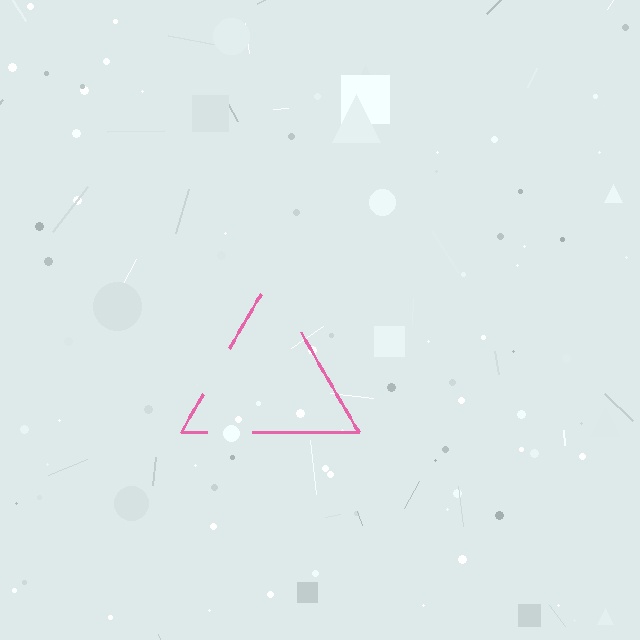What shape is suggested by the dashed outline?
The dashed outline suggests a triangle.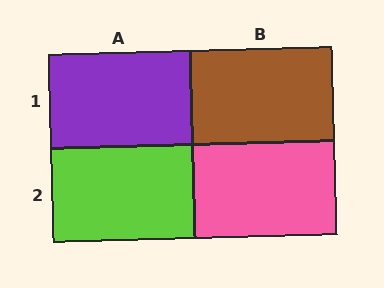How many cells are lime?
1 cell is lime.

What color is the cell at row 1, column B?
Brown.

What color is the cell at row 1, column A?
Purple.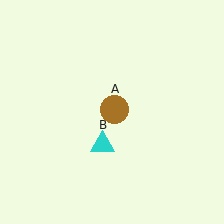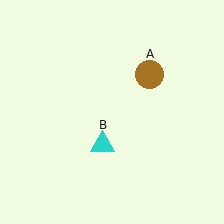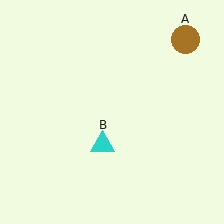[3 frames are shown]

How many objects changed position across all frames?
1 object changed position: brown circle (object A).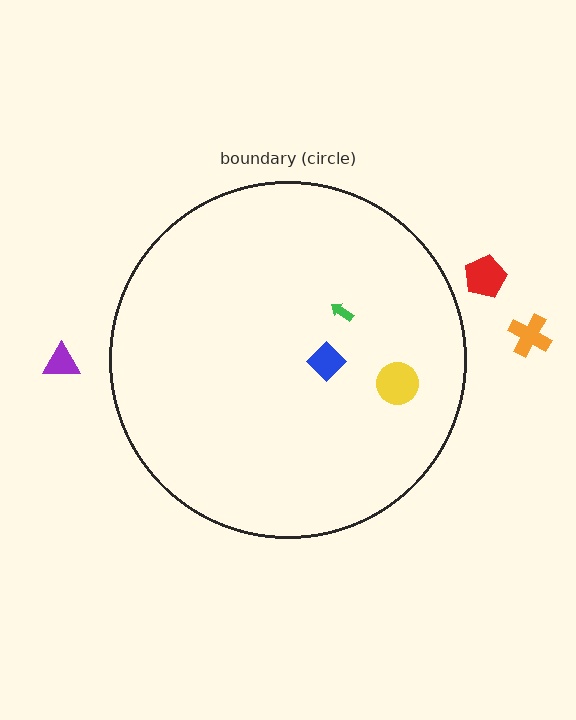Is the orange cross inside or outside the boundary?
Outside.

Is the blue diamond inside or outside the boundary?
Inside.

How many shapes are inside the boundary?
3 inside, 3 outside.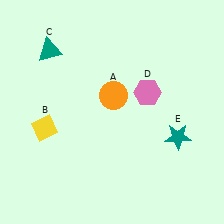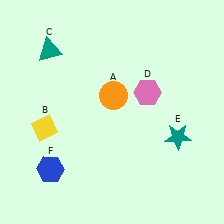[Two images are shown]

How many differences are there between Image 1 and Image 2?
There is 1 difference between the two images.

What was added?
A blue hexagon (F) was added in Image 2.